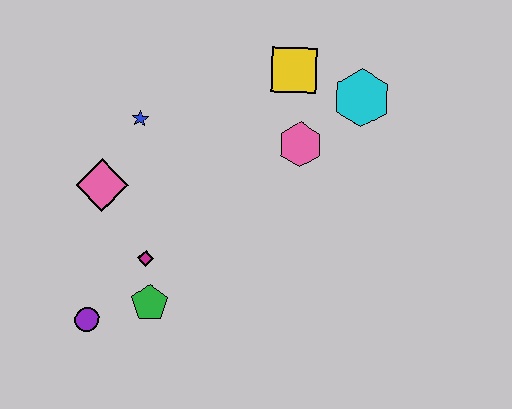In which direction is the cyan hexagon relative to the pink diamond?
The cyan hexagon is to the right of the pink diamond.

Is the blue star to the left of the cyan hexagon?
Yes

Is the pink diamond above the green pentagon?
Yes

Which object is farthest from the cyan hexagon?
The purple circle is farthest from the cyan hexagon.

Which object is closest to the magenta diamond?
The green pentagon is closest to the magenta diamond.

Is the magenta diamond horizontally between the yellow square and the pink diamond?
Yes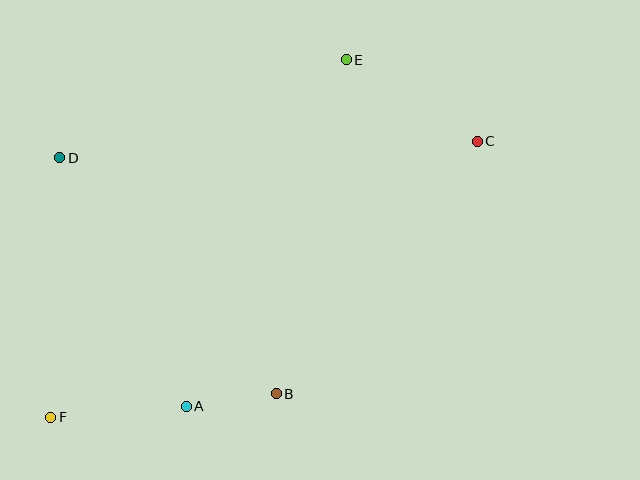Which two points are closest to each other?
Points A and B are closest to each other.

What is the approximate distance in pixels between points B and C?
The distance between B and C is approximately 323 pixels.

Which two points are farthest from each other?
Points C and F are farthest from each other.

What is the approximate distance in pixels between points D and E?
The distance between D and E is approximately 303 pixels.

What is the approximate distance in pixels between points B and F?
The distance between B and F is approximately 226 pixels.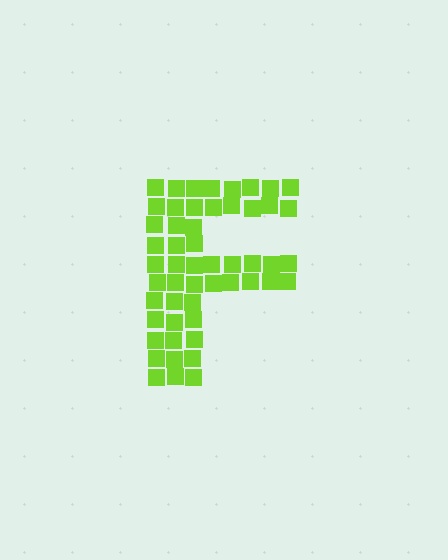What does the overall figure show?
The overall figure shows the letter F.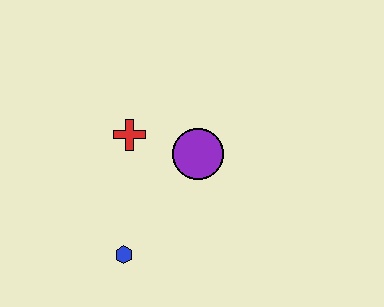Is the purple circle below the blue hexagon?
No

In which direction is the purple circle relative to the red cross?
The purple circle is to the right of the red cross.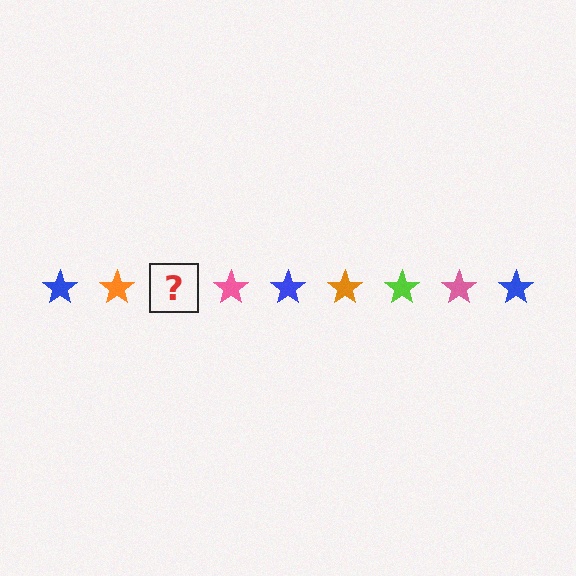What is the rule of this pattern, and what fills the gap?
The rule is that the pattern cycles through blue, orange, lime, pink stars. The gap should be filled with a lime star.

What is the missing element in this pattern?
The missing element is a lime star.